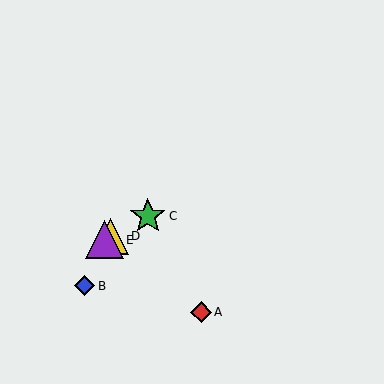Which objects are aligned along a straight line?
Objects C, D, E are aligned along a straight line.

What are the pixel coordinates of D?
Object D is at (110, 236).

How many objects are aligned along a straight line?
3 objects (C, D, E) are aligned along a straight line.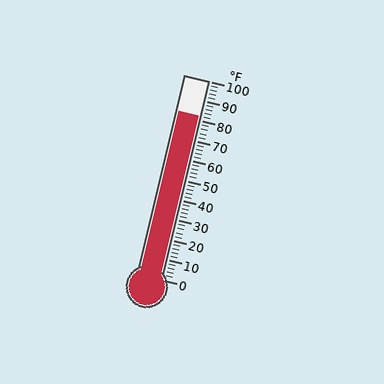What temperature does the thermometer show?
The thermometer shows approximately 82°F.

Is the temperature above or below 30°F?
The temperature is above 30°F.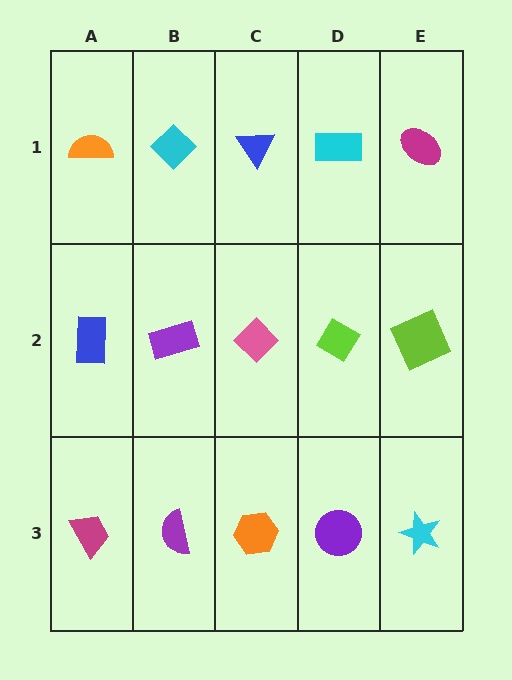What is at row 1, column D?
A cyan rectangle.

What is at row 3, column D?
A purple circle.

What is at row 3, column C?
An orange hexagon.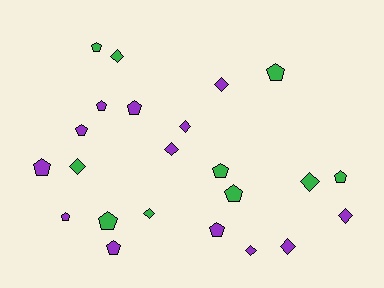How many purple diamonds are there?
There are 6 purple diamonds.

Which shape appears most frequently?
Pentagon, with 13 objects.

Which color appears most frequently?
Purple, with 13 objects.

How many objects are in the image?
There are 23 objects.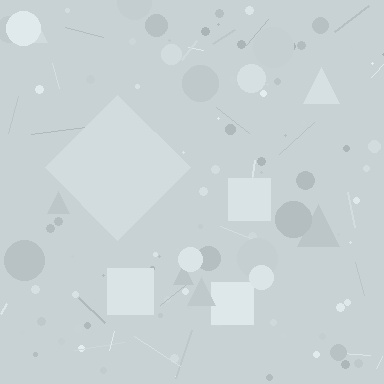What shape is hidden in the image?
A diamond is hidden in the image.